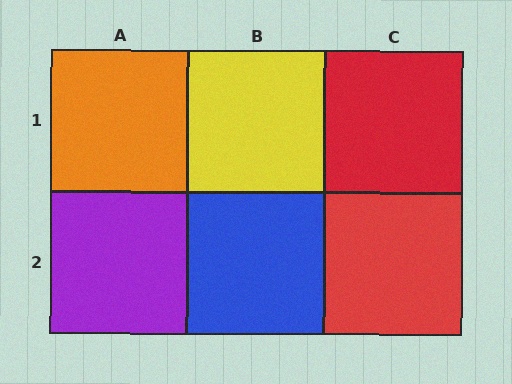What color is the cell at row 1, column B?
Yellow.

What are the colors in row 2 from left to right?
Purple, blue, red.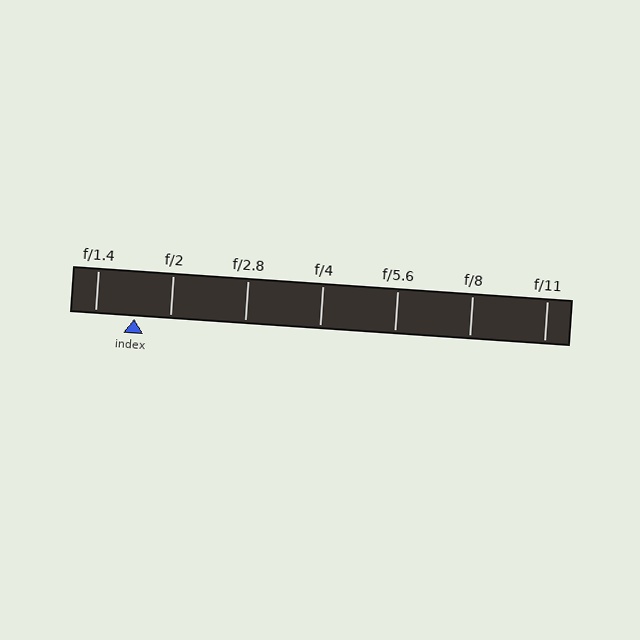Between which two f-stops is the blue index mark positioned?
The index mark is between f/1.4 and f/2.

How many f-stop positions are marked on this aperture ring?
There are 7 f-stop positions marked.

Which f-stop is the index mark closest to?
The index mark is closest to f/2.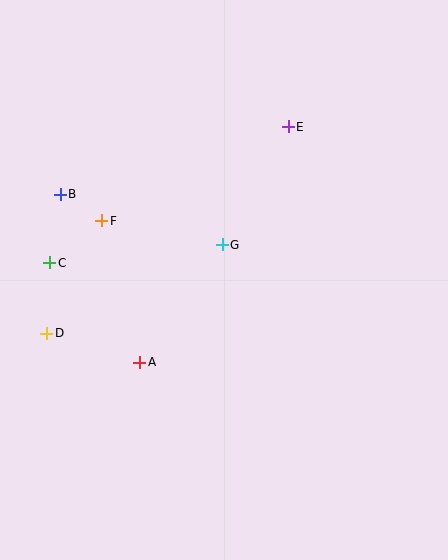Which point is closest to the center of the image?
Point G at (222, 245) is closest to the center.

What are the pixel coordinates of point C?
Point C is at (50, 263).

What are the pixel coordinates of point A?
Point A is at (140, 362).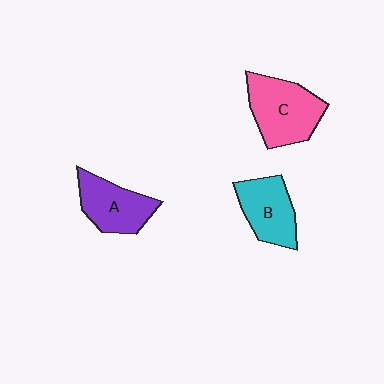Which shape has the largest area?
Shape C (pink).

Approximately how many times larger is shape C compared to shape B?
Approximately 1.3 times.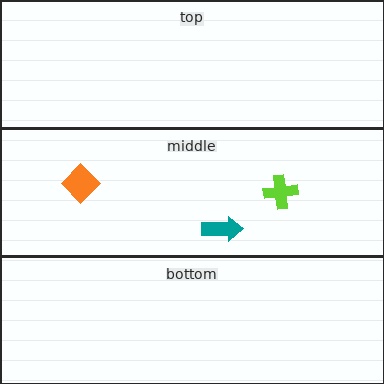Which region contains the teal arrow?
The middle region.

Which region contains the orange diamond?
The middle region.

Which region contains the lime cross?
The middle region.